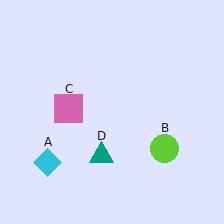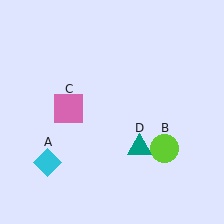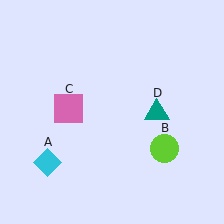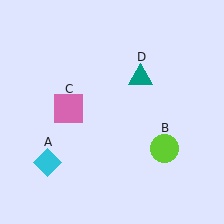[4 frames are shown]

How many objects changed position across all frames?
1 object changed position: teal triangle (object D).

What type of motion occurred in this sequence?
The teal triangle (object D) rotated counterclockwise around the center of the scene.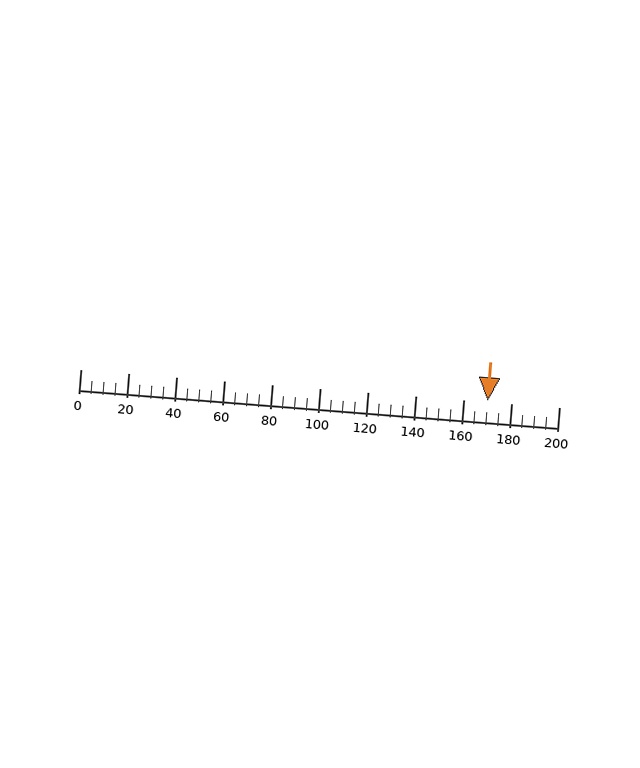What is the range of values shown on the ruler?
The ruler shows values from 0 to 200.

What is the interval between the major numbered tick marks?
The major tick marks are spaced 20 units apart.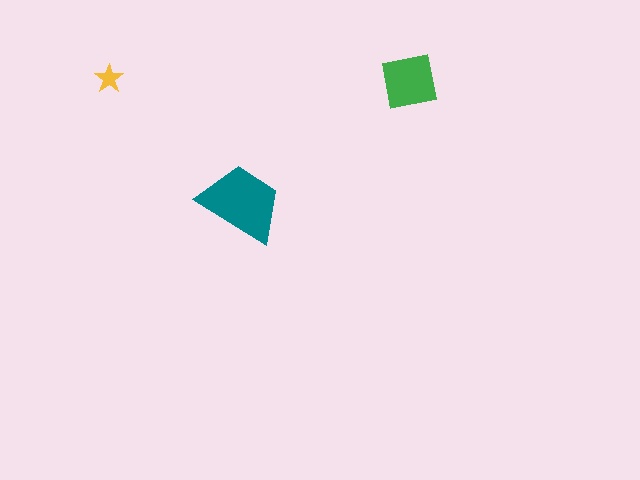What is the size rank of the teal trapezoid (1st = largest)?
1st.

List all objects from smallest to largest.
The yellow star, the green square, the teal trapezoid.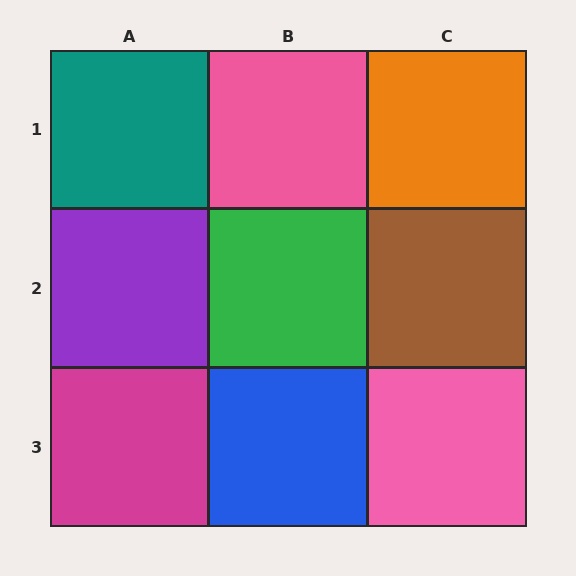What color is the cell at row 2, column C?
Brown.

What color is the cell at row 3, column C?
Pink.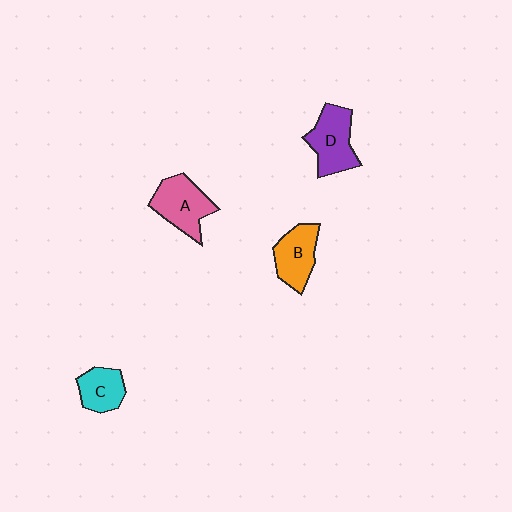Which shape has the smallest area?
Shape C (cyan).